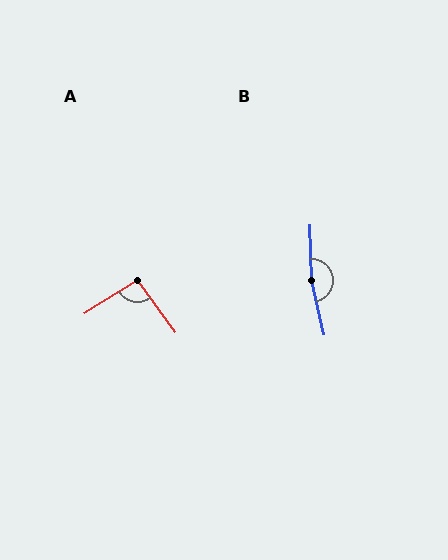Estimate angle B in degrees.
Approximately 168 degrees.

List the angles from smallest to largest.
A (94°), B (168°).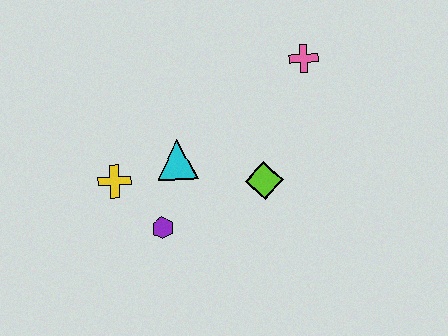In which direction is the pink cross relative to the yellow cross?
The pink cross is to the right of the yellow cross.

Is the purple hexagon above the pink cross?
No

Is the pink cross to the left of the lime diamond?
No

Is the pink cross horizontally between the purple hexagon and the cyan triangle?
No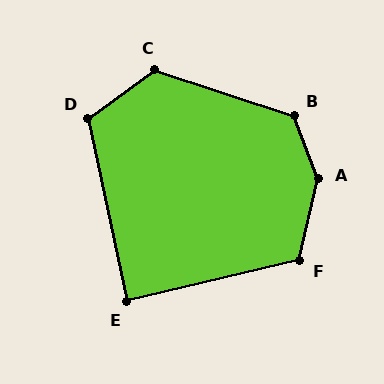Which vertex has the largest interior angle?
A, at approximately 145 degrees.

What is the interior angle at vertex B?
Approximately 129 degrees (obtuse).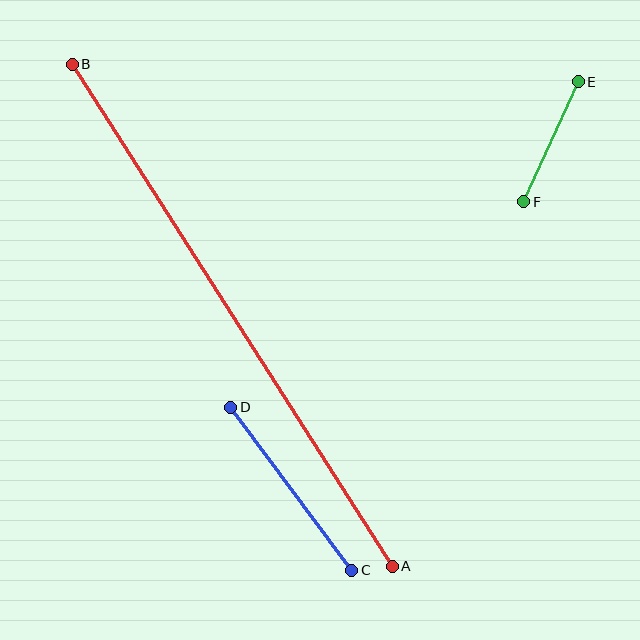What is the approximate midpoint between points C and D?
The midpoint is at approximately (291, 489) pixels.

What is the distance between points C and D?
The distance is approximately 203 pixels.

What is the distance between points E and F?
The distance is approximately 132 pixels.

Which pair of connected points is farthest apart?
Points A and B are farthest apart.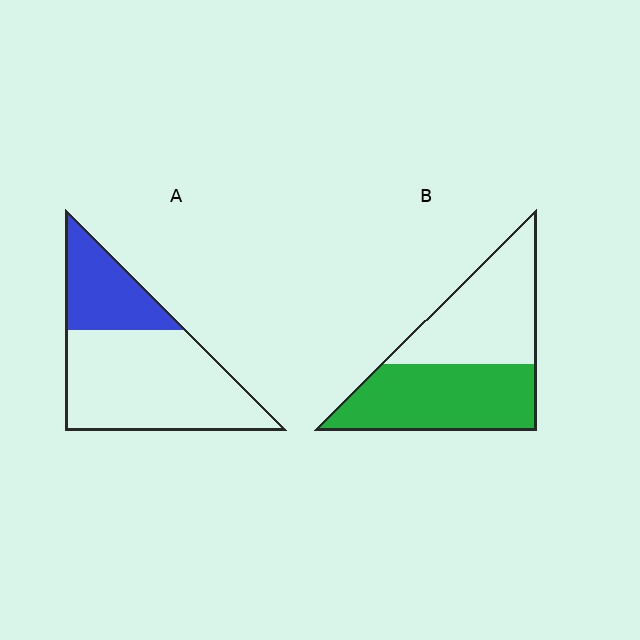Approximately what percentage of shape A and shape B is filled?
A is approximately 30% and B is approximately 50%.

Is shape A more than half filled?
No.